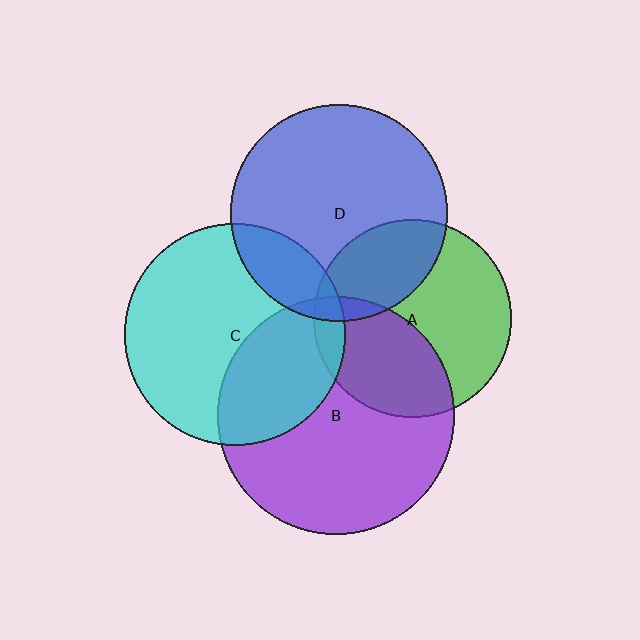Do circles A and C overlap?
Yes.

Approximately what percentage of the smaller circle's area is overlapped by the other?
Approximately 10%.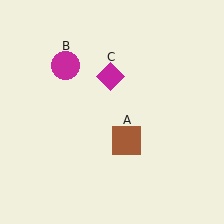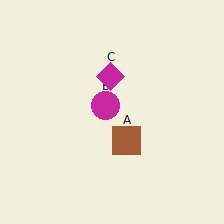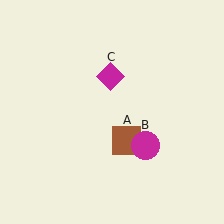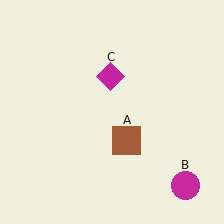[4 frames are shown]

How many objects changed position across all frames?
1 object changed position: magenta circle (object B).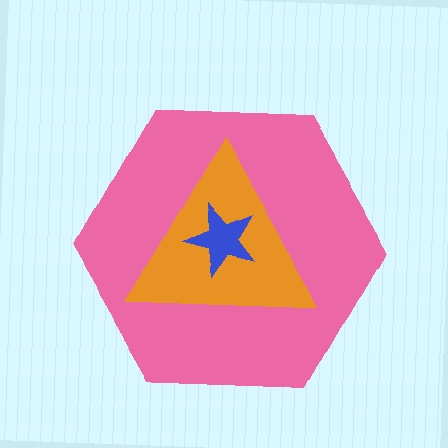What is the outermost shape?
The pink hexagon.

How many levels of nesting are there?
3.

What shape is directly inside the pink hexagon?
The orange triangle.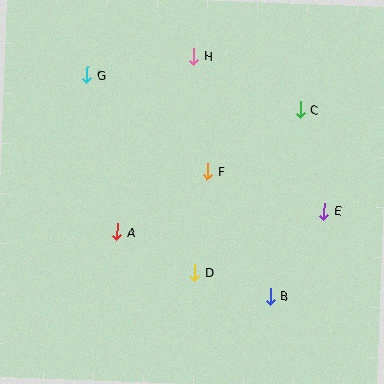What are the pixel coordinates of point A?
Point A is at (117, 232).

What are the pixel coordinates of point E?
Point E is at (324, 211).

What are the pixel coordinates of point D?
Point D is at (195, 272).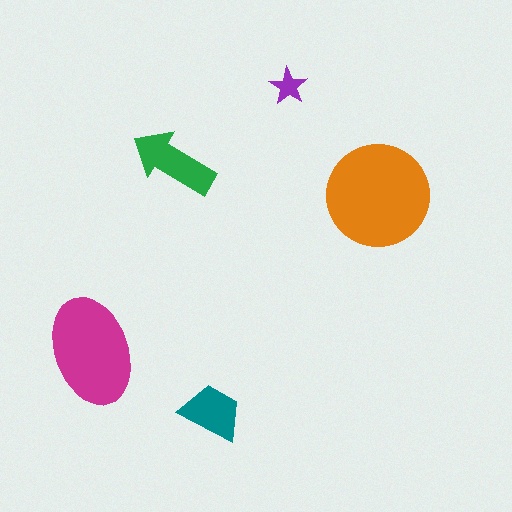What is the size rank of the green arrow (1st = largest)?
3rd.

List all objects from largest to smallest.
The orange circle, the magenta ellipse, the green arrow, the teal trapezoid, the purple star.